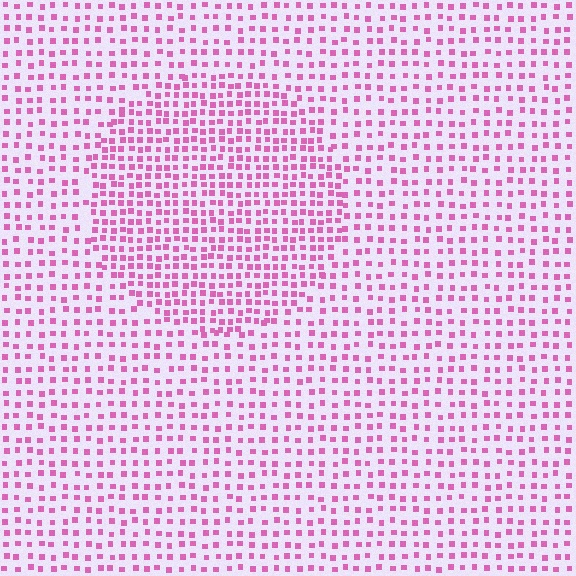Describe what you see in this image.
The image contains small pink elements arranged at two different densities. A circle-shaped region is visible where the elements are more densely packed than the surrounding area.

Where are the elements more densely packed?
The elements are more densely packed inside the circle boundary.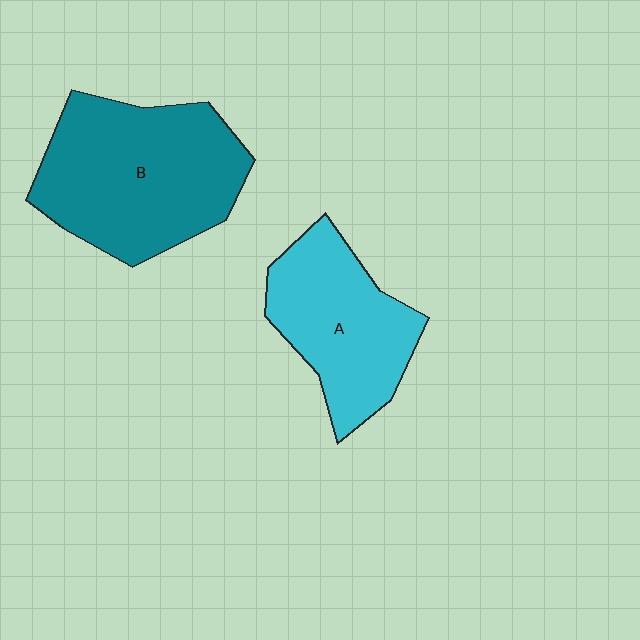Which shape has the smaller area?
Shape A (cyan).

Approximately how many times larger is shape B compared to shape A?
Approximately 1.4 times.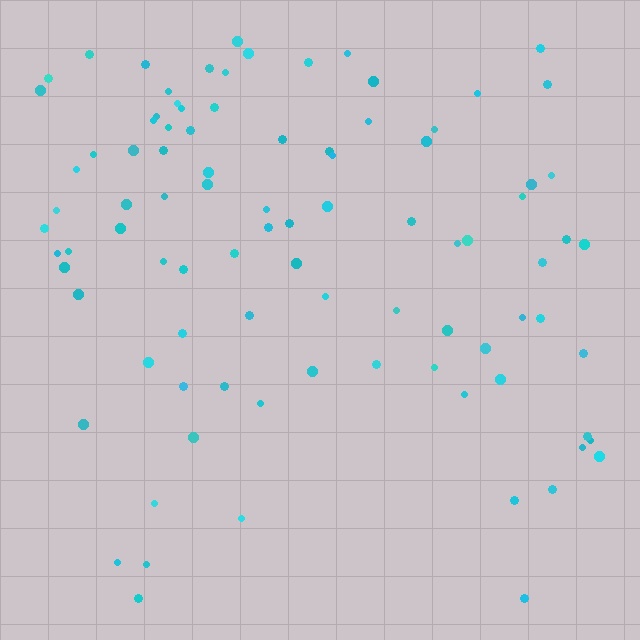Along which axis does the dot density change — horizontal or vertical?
Vertical.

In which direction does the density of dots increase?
From bottom to top, with the top side densest.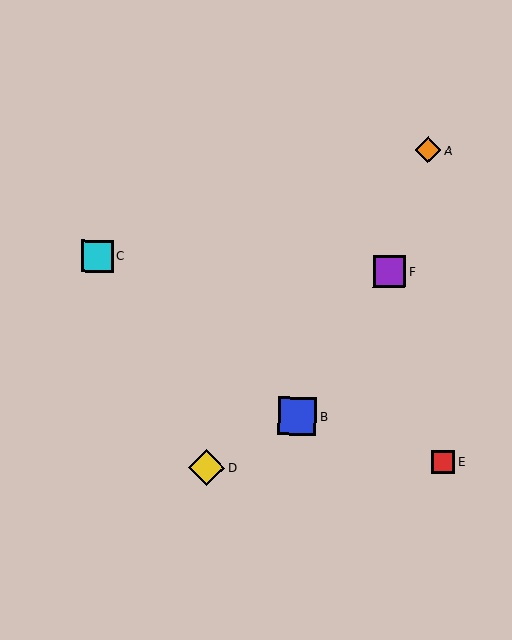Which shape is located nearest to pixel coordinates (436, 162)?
The orange diamond (labeled A) at (428, 150) is nearest to that location.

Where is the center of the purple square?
The center of the purple square is at (389, 271).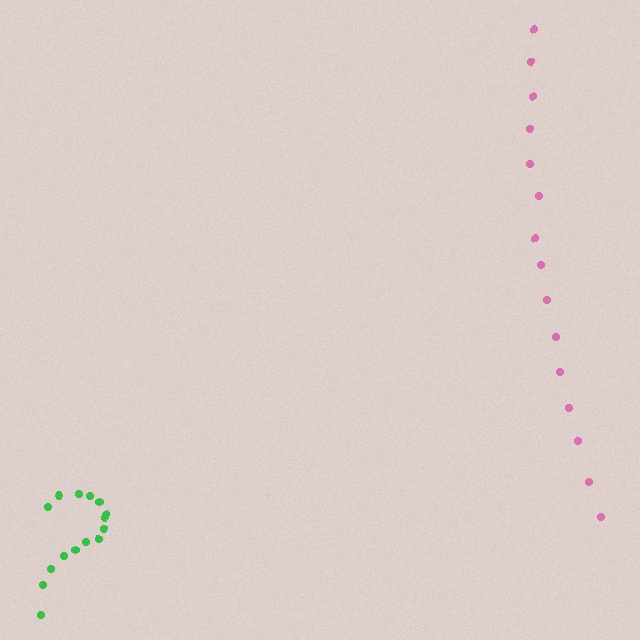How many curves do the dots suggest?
There are 2 distinct paths.